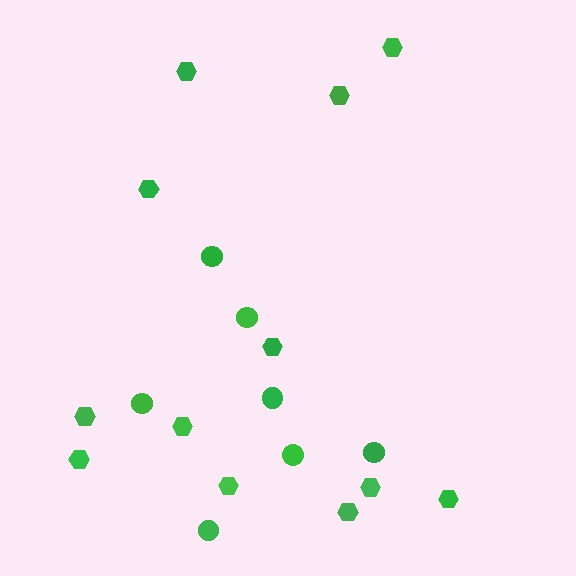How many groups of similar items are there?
There are 2 groups: one group of hexagons (12) and one group of circles (7).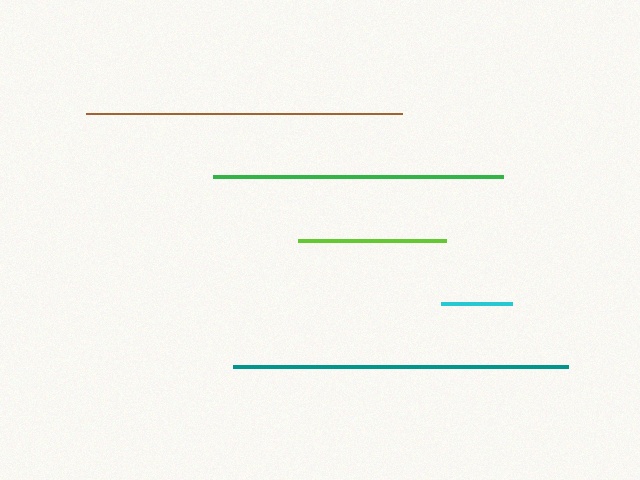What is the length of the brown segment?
The brown segment is approximately 316 pixels long.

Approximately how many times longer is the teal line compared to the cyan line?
The teal line is approximately 4.7 times the length of the cyan line.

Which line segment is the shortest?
The cyan line is the shortest at approximately 71 pixels.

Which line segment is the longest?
The teal line is the longest at approximately 335 pixels.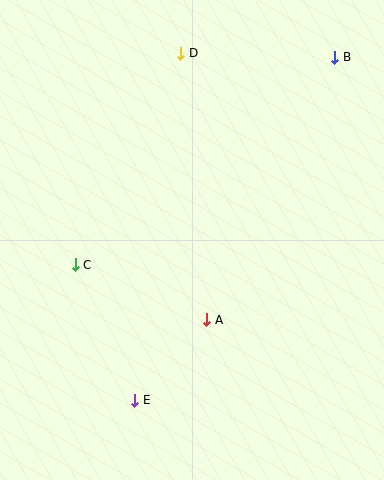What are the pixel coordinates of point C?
Point C is at (75, 265).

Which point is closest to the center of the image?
Point A at (207, 320) is closest to the center.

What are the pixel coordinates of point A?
Point A is at (207, 320).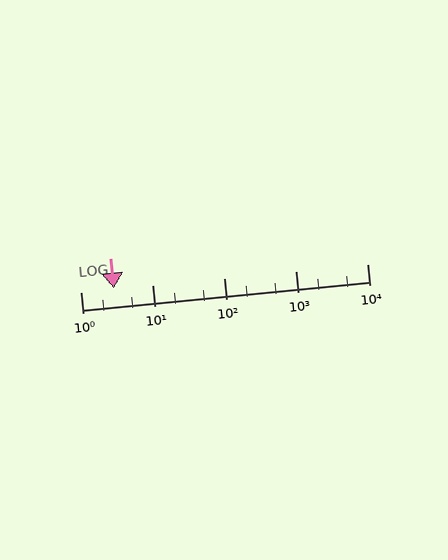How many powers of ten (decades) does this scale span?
The scale spans 4 decades, from 1 to 10000.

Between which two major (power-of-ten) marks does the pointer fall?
The pointer is between 1 and 10.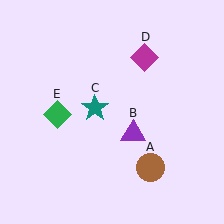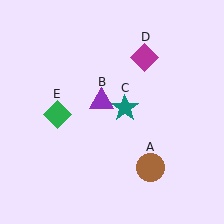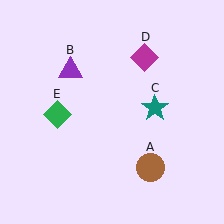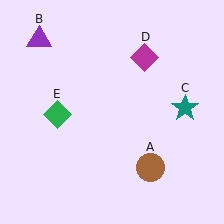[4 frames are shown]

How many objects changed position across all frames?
2 objects changed position: purple triangle (object B), teal star (object C).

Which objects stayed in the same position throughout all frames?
Brown circle (object A) and magenta diamond (object D) and green diamond (object E) remained stationary.